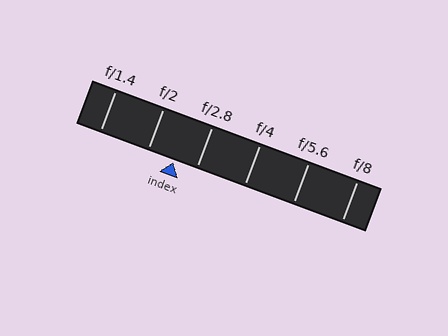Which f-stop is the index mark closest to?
The index mark is closest to f/2.8.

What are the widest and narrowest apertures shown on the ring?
The widest aperture shown is f/1.4 and the narrowest is f/8.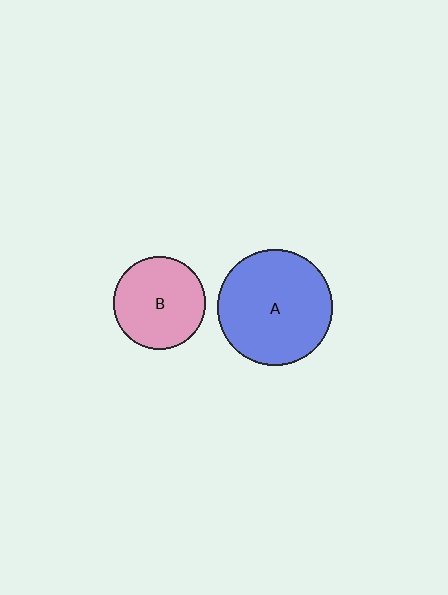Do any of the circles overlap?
No, none of the circles overlap.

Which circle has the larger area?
Circle A (blue).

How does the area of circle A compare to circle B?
Approximately 1.5 times.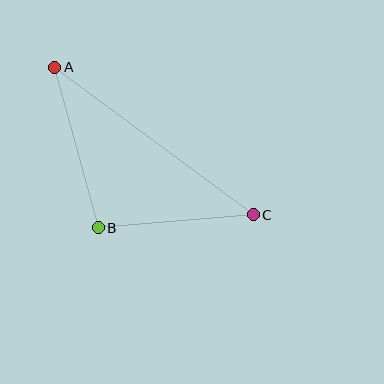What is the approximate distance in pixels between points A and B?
The distance between A and B is approximately 166 pixels.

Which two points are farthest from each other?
Points A and C are farthest from each other.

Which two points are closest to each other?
Points B and C are closest to each other.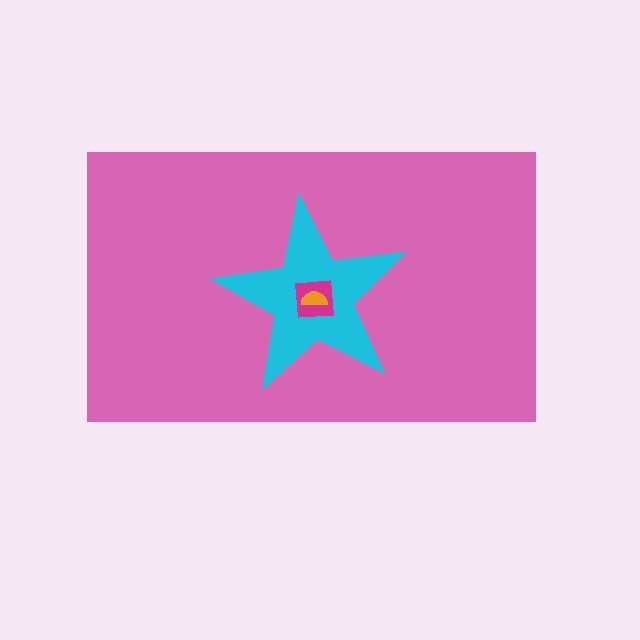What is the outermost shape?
The pink rectangle.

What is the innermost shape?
The orange semicircle.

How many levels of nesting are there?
4.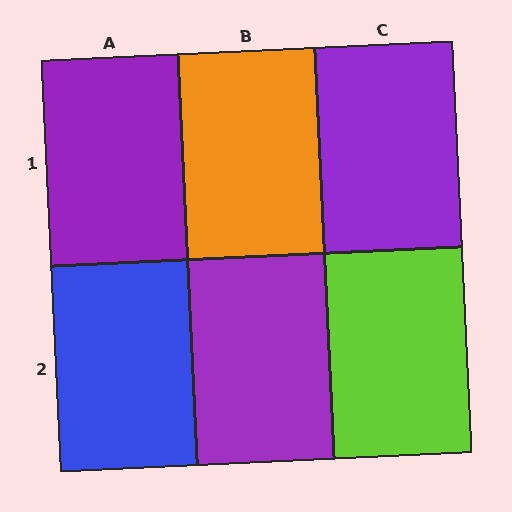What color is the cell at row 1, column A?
Purple.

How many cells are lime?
1 cell is lime.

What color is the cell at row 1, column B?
Orange.